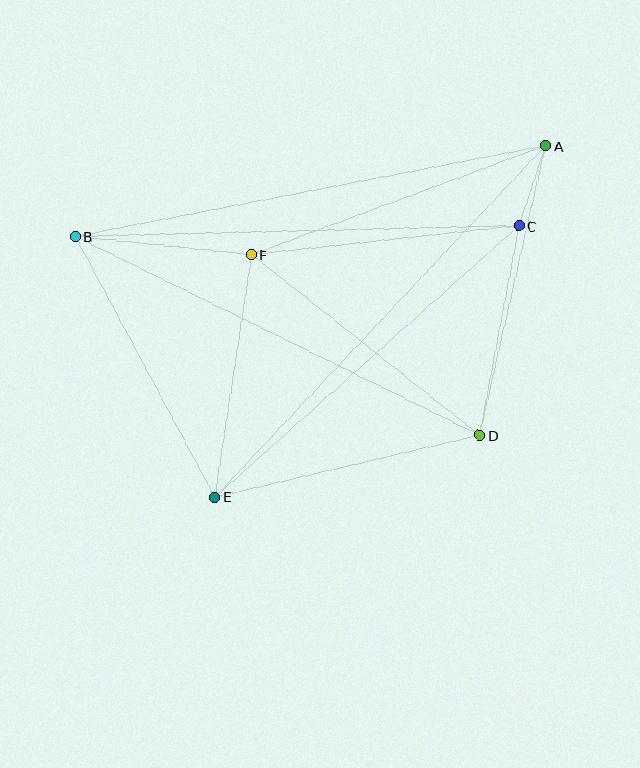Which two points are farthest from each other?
Points A and E are farthest from each other.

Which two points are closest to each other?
Points A and C are closest to each other.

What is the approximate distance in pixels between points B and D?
The distance between B and D is approximately 451 pixels.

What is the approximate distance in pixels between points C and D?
The distance between C and D is approximately 213 pixels.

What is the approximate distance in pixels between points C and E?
The distance between C and E is approximately 407 pixels.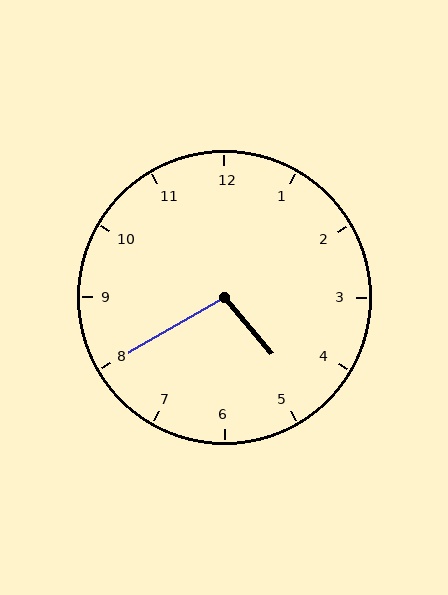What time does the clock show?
4:40.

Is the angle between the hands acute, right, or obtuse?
It is obtuse.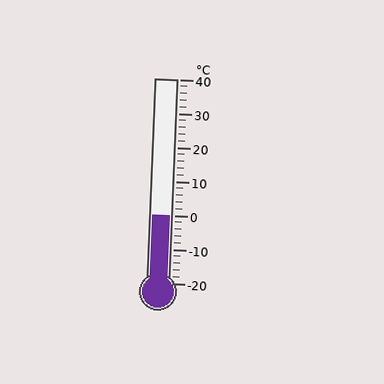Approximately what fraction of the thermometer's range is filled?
The thermometer is filled to approximately 35% of its range.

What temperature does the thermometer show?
The thermometer shows approximately 0°C.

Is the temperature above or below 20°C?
The temperature is below 20°C.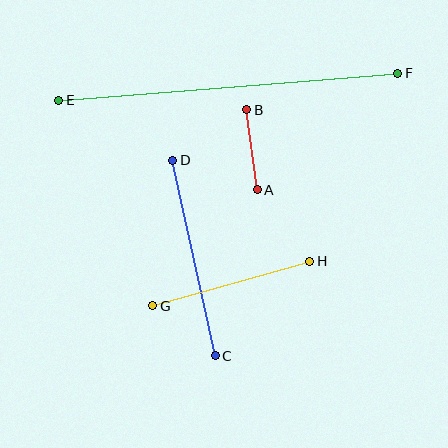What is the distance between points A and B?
The distance is approximately 80 pixels.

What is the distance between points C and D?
The distance is approximately 200 pixels.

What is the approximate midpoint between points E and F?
The midpoint is at approximately (228, 87) pixels.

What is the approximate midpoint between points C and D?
The midpoint is at approximately (194, 258) pixels.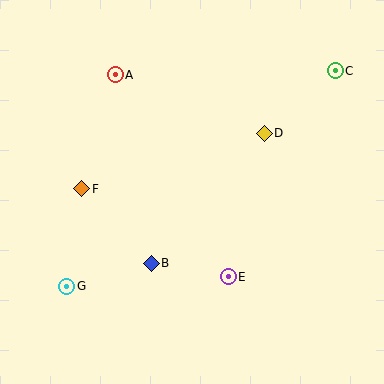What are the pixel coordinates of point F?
Point F is at (82, 189).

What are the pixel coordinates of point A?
Point A is at (115, 75).